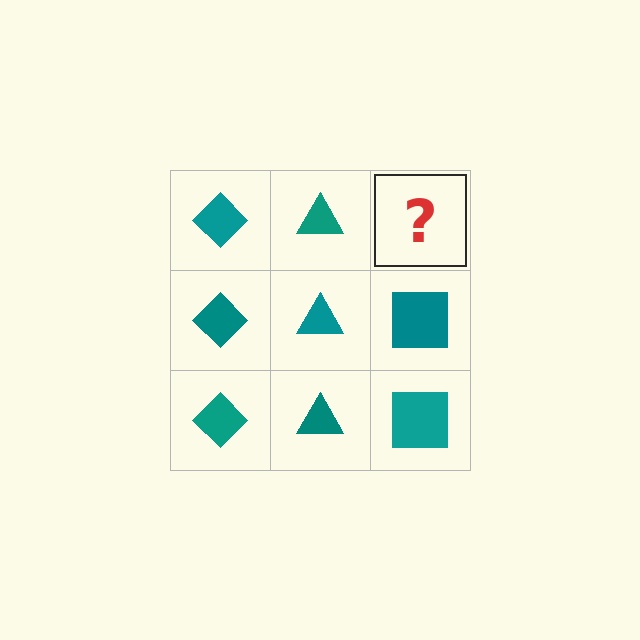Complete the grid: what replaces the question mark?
The question mark should be replaced with a teal square.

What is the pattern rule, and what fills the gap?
The rule is that each column has a consistent shape. The gap should be filled with a teal square.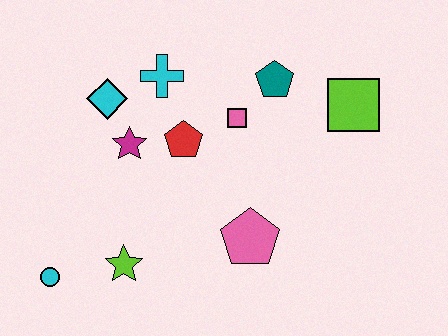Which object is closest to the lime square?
The teal pentagon is closest to the lime square.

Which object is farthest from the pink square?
The cyan circle is farthest from the pink square.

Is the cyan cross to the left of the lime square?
Yes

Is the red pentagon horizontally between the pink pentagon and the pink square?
No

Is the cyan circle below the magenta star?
Yes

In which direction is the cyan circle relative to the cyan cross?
The cyan circle is below the cyan cross.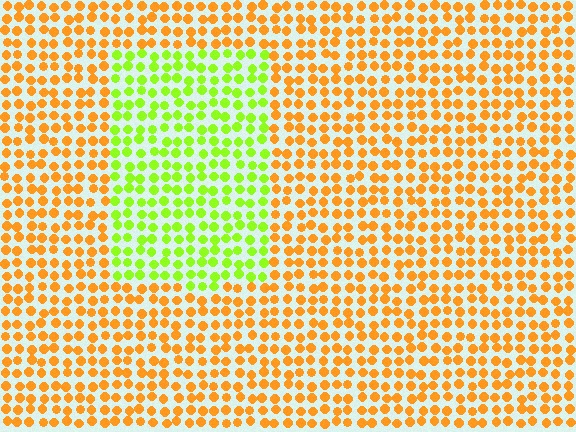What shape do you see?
I see a rectangle.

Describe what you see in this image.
The image is filled with small orange elements in a uniform arrangement. A rectangle-shaped region is visible where the elements are tinted to a slightly different hue, forming a subtle color boundary.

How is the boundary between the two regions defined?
The boundary is defined purely by a slight shift in hue (about 57 degrees). Spacing, size, and orientation are identical on both sides.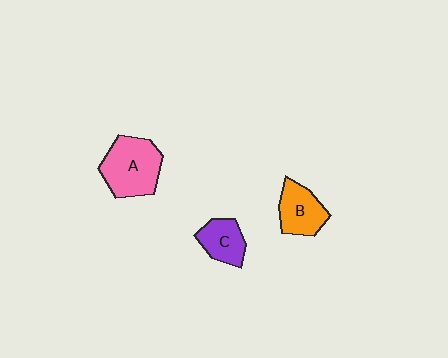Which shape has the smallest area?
Shape C (purple).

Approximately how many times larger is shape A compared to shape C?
Approximately 1.8 times.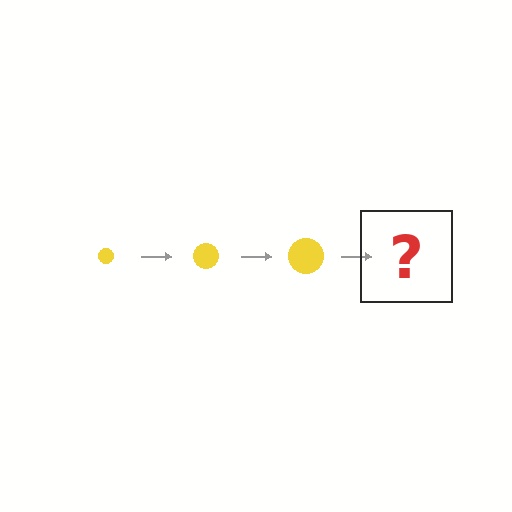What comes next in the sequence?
The next element should be a yellow circle, larger than the previous one.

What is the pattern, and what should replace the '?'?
The pattern is that the circle gets progressively larger each step. The '?' should be a yellow circle, larger than the previous one.